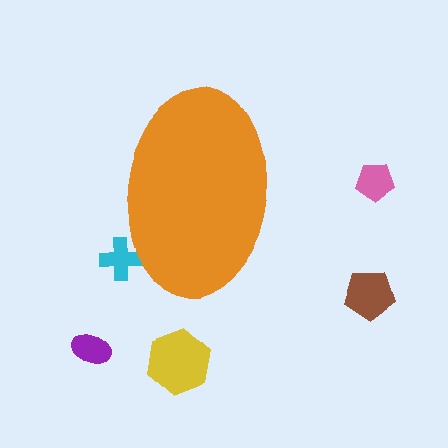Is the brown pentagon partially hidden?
No, the brown pentagon is fully visible.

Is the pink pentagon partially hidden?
No, the pink pentagon is fully visible.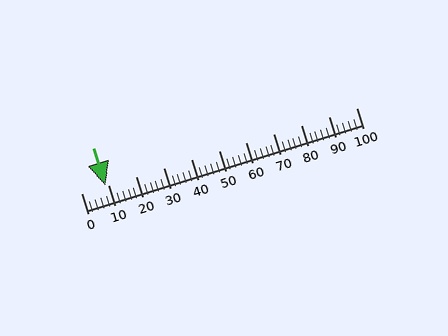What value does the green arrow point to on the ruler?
The green arrow points to approximately 9.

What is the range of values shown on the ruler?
The ruler shows values from 0 to 100.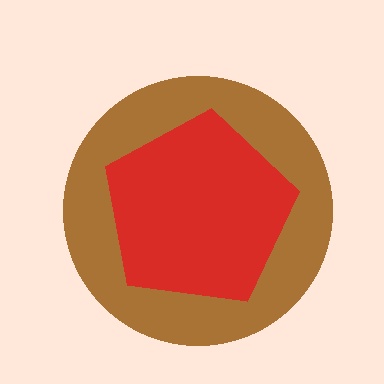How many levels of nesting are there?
2.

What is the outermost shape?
The brown circle.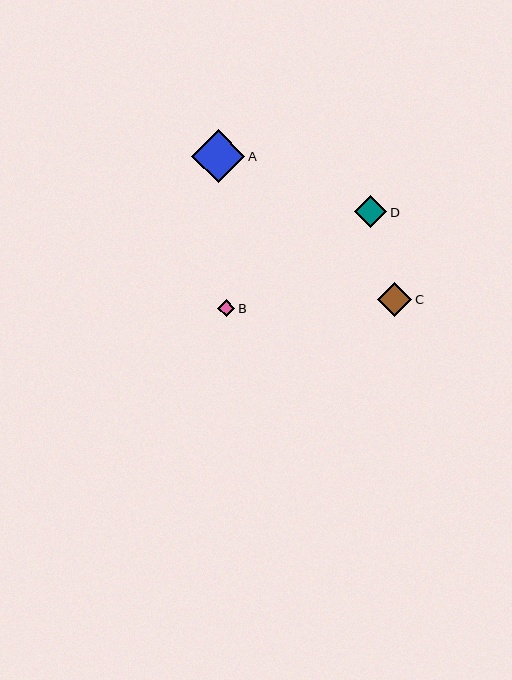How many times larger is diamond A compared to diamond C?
Diamond A is approximately 1.6 times the size of diamond C.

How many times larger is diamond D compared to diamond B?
Diamond D is approximately 1.9 times the size of diamond B.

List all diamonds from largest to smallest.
From largest to smallest: A, C, D, B.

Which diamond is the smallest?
Diamond B is the smallest with a size of approximately 17 pixels.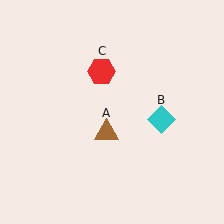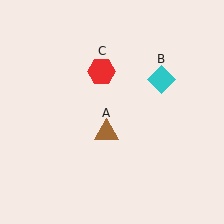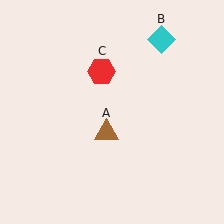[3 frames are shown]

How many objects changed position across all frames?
1 object changed position: cyan diamond (object B).